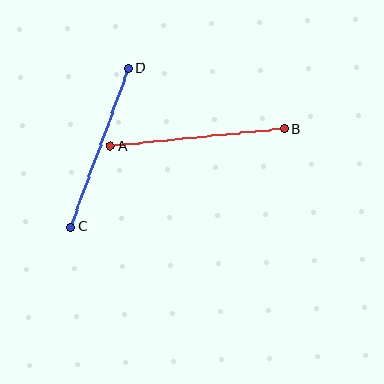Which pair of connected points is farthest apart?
Points A and B are farthest apart.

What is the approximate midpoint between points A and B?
The midpoint is at approximately (197, 138) pixels.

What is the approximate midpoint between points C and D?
The midpoint is at approximately (100, 148) pixels.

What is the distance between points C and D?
The distance is approximately 169 pixels.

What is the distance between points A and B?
The distance is approximately 175 pixels.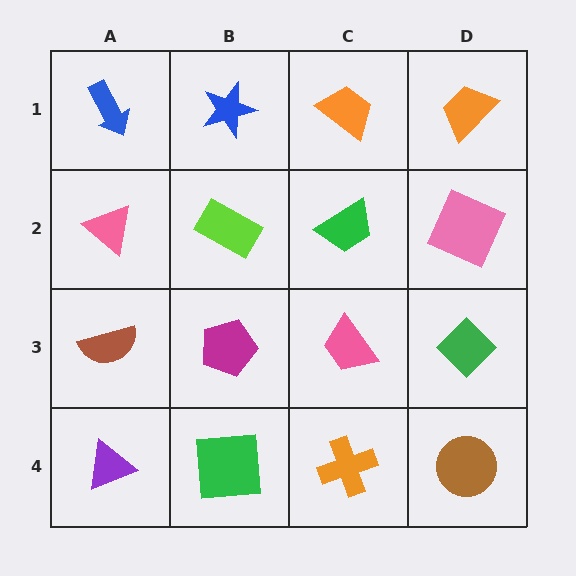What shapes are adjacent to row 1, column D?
A pink square (row 2, column D), an orange trapezoid (row 1, column C).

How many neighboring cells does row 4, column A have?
2.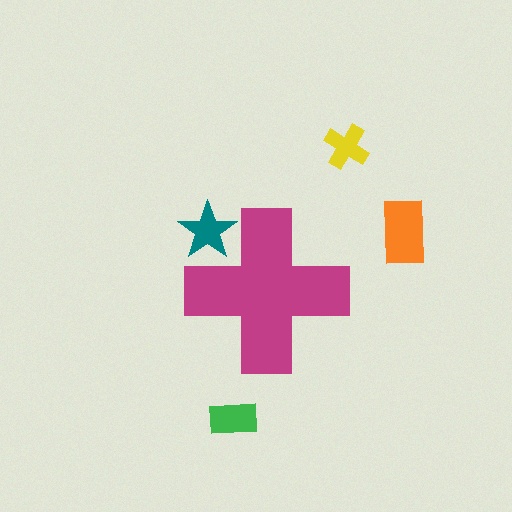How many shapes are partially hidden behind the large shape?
1 shape is partially hidden.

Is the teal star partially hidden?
Yes, the teal star is partially hidden behind the magenta cross.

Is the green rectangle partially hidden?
No, the green rectangle is fully visible.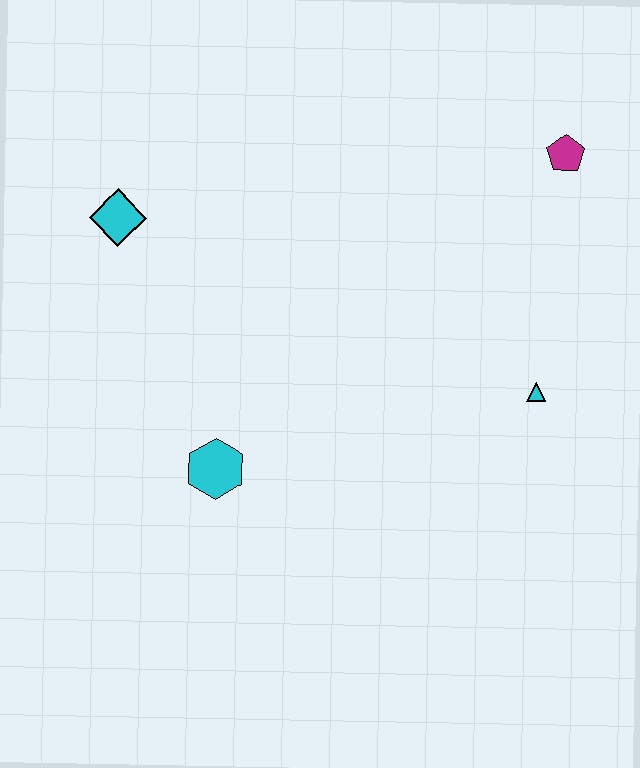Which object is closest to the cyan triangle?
The magenta pentagon is closest to the cyan triangle.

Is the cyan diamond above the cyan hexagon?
Yes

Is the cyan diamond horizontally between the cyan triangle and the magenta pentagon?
No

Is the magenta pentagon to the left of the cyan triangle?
No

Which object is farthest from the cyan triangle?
The cyan diamond is farthest from the cyan triangle.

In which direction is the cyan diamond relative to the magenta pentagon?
The cyan diamond is to the left of the magenta pentagon.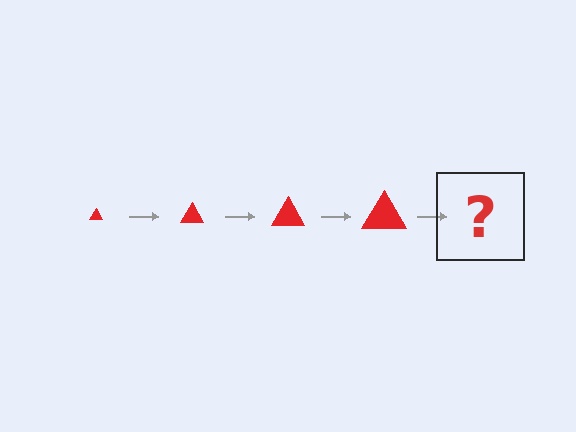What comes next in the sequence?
The next element should be a red triangle, larger than the previous one.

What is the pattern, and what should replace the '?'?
The pattern is that the triangle gets progressively larger each step. The '?' should be a red triangle, larger than the previous one.